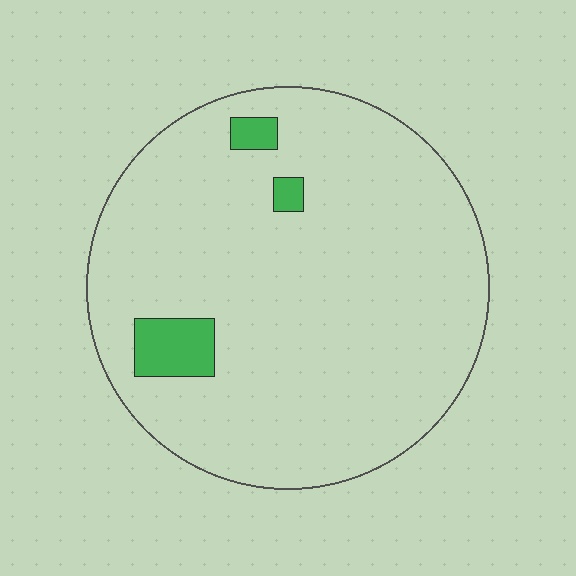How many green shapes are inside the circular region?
3.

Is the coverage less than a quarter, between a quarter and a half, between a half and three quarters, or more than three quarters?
Less than a quarter.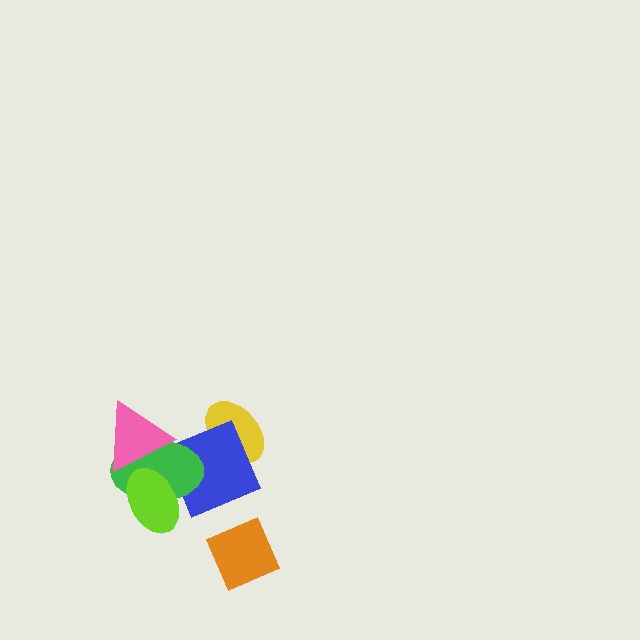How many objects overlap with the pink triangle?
2 objects overlap with the pink triangle.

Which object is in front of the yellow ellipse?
The blue square is in front of the yellow ellipse.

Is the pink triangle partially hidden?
No, no other shape covers it.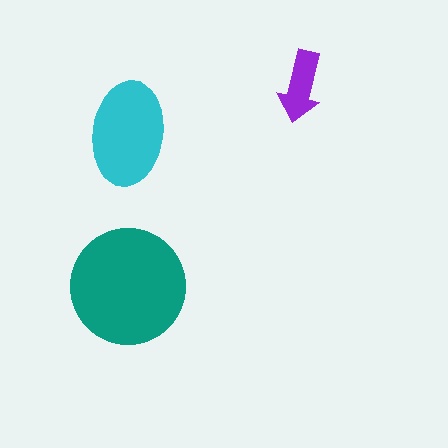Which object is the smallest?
The purple arrow.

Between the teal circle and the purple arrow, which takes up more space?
The teal circle.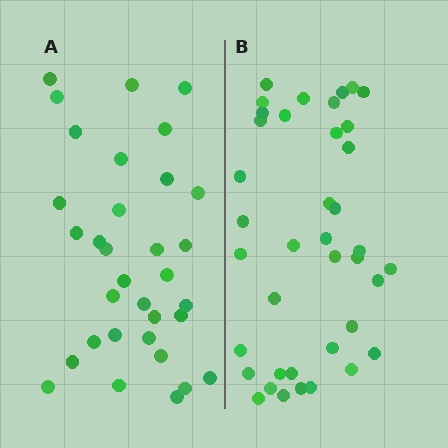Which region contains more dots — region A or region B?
Region B (the right region) has more dots.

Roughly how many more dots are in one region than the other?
Region B has about 6 more dots than region A.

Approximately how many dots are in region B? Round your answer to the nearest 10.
About 40 dots. (The exact count is 39, which rounds to 40.)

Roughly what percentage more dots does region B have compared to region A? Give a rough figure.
About 20% more.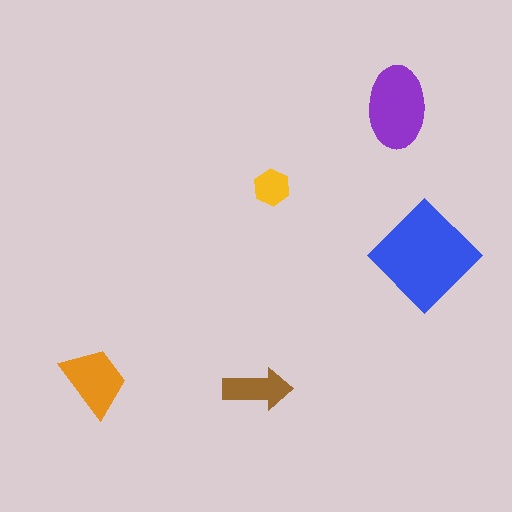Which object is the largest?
The blue diamond.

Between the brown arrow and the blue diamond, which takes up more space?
The blue diamond.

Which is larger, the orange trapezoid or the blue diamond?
The blue diamond.